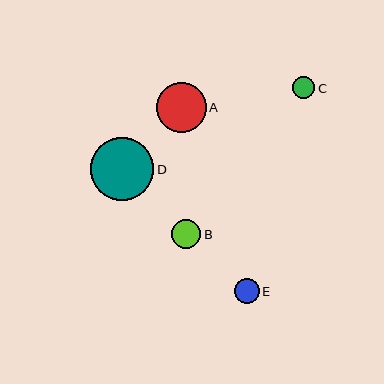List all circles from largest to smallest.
From largest to smallest: D, A, B, E, C.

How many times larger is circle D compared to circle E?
Circle D is approximately 2.6 times the size of circle E.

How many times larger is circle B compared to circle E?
Circle B is approximately 1.2 times the size of circle E.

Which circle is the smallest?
Circle C is the smallest with a size of approximately 22 pixels.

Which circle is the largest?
Circle D is the largest with a size of approximately 63 pixels.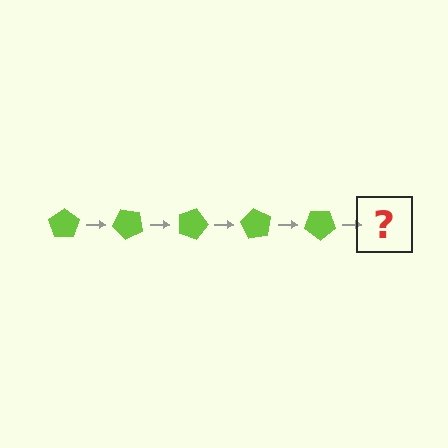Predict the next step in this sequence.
The next step is a lime pentagon rotated 225 degrees.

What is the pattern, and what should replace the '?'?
The pattern is that the pentagon rotates 45 degrees each step. The '?' should be a lime pentagon rotated 225 degrees.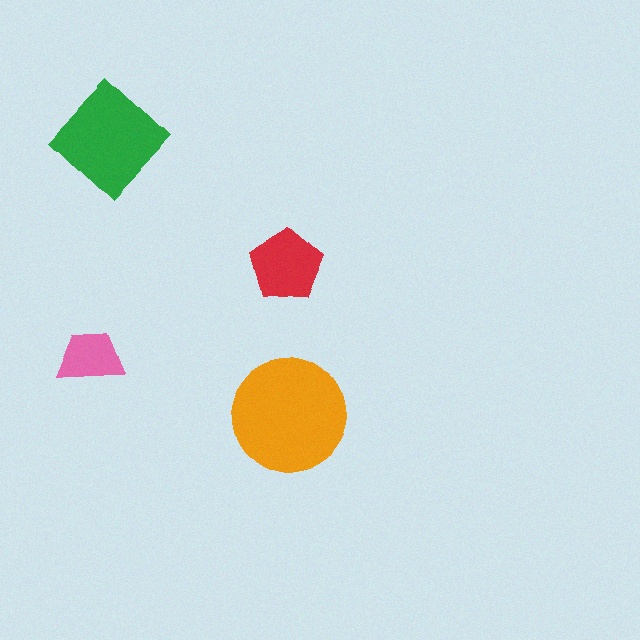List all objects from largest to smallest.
The orange circle, the green diamond, the red pentagon, the pink trapezoid.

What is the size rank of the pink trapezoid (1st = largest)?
4th.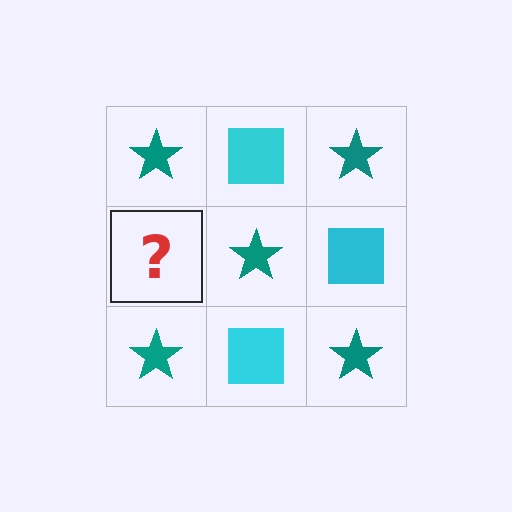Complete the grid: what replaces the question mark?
The question mark should be replaced with a cyan square.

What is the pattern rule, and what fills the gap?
The rule is that it alternates teal star and cyan square in a checkerboard pattern. The gap should be filled with a cyan square.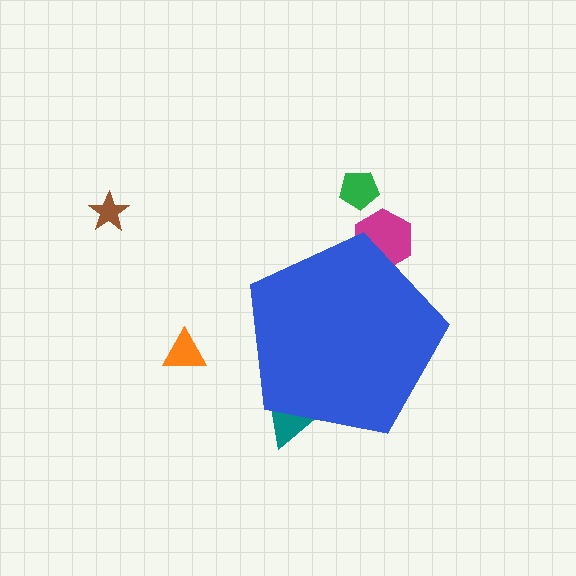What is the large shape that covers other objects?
A blue pentagon.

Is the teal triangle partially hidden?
Yes, the teal triangle is partially hidden behind the blue pentagon.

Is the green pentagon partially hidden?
No, the green pentagon is fully visible.